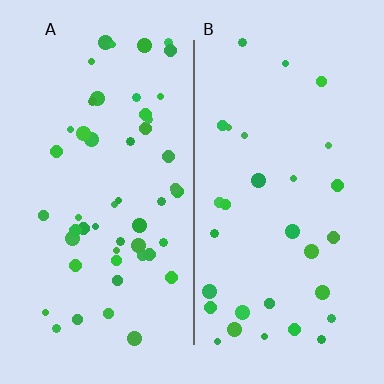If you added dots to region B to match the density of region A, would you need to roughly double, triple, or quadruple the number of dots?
Approximately double.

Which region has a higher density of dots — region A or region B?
A (the left).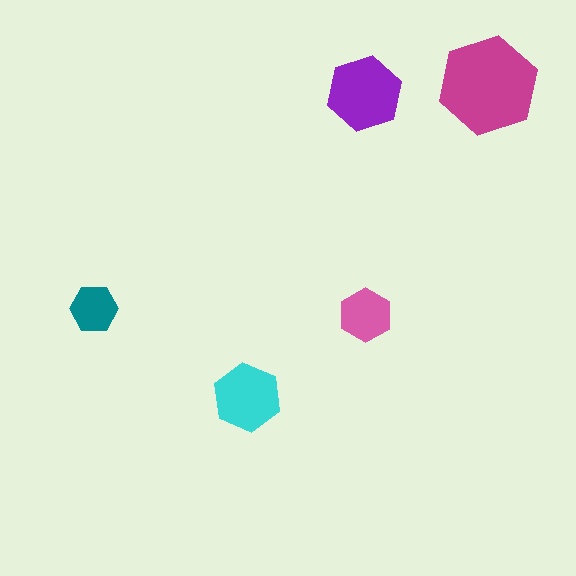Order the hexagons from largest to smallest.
the magenta one, the purple one, the cyan one, the pink one, the teal one.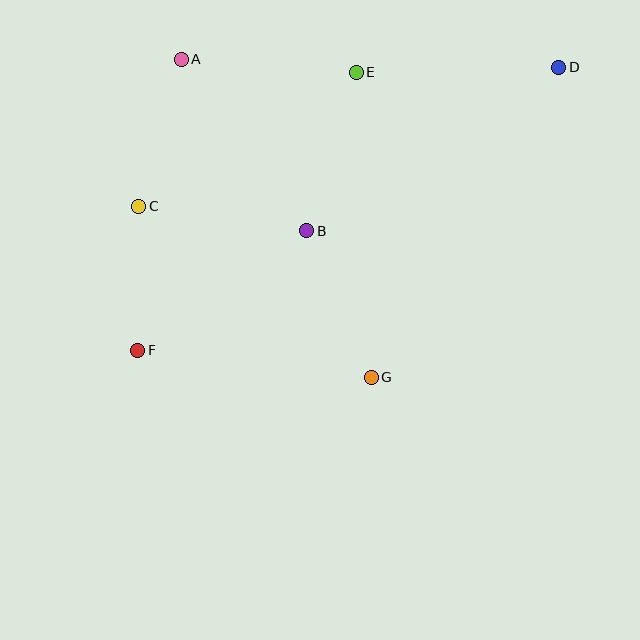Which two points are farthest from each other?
Points D and F are farthest from each other.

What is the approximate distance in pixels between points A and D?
The distance between A and D is approximately 378 pixels.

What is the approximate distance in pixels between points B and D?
The distance between B and D is approximately 301 pixels.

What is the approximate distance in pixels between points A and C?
The distance between A and C is approximately 153 pixels.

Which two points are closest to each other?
Points C and F are closest to each other.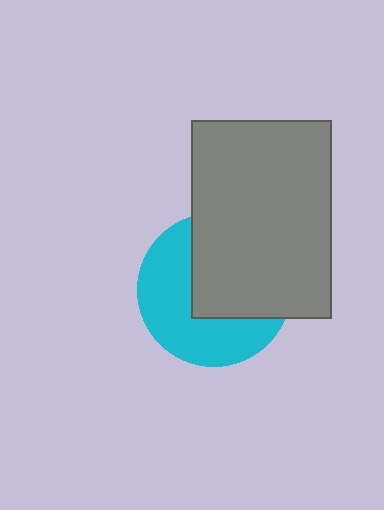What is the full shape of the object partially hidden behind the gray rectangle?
The partially hidden object is a cyan circle.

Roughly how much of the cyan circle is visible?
About half of it is visible (roughly 50%).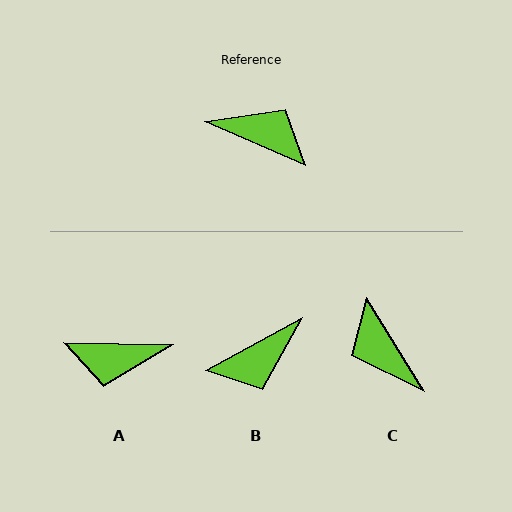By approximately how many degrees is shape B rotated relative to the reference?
Approximately 128 degrees clockwise.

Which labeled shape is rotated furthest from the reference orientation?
A, about 158 degrees away.